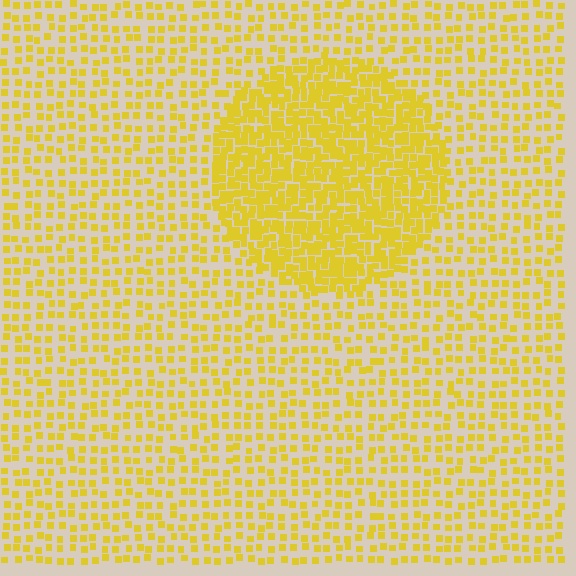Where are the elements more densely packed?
The elements are more densely packed inside the circle boundary.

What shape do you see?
I see a circle.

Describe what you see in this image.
The image contains small yellow elements arranged at two different densities. A circle-shaped region is visible where the elements are more densely packed than the surrounding area.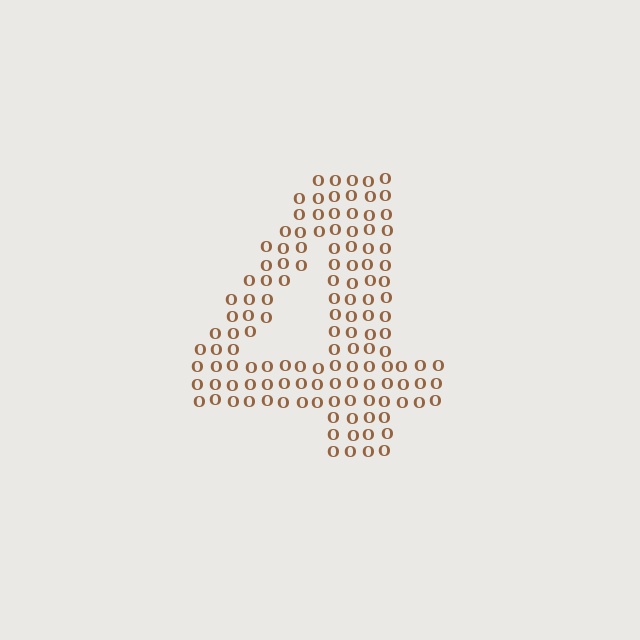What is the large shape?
The large shape is the digit 4.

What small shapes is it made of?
It is made of small letter O's.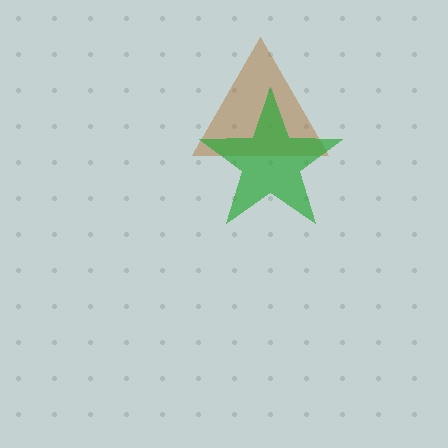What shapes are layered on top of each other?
The layered shapes are: a brown triangle, a green star.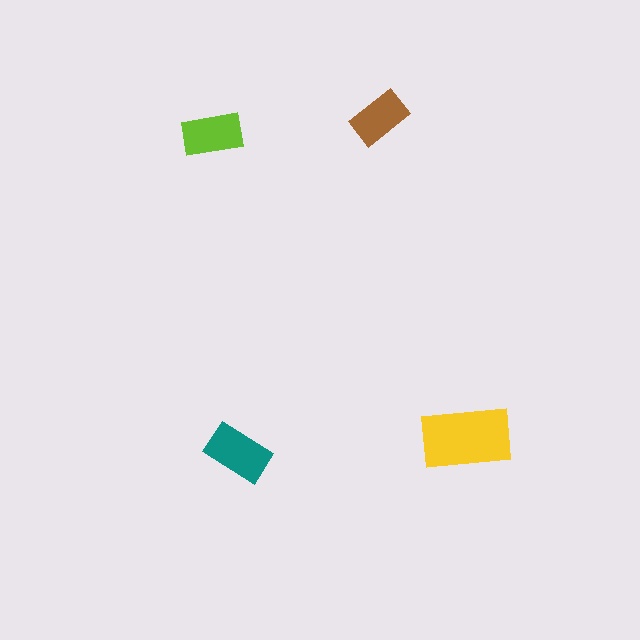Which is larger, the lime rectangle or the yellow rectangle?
The yellow one.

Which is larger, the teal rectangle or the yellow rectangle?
The yellow one.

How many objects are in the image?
There are 4 objects in the image.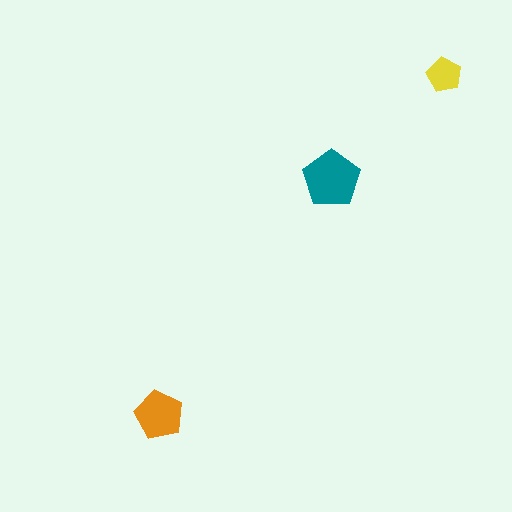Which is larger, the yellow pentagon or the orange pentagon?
The orange one.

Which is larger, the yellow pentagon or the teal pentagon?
The teal one.